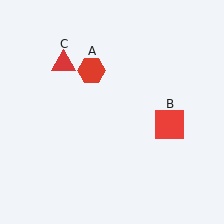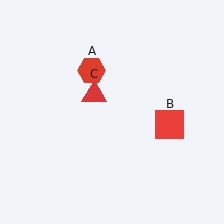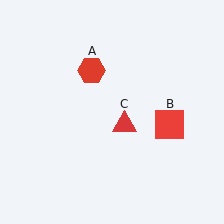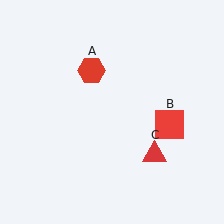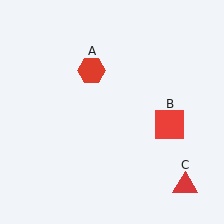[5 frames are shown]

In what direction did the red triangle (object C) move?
The red triangle (object C) moved down and to the right.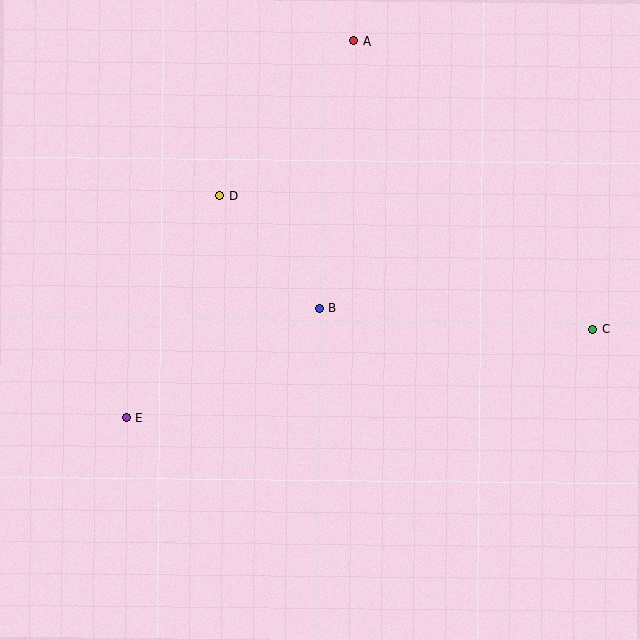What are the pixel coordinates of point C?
Point C is at (592, 329).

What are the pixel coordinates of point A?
Point A is at (354, 41).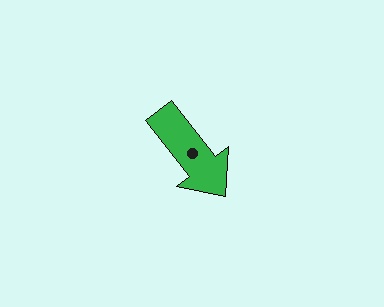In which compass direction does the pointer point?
Southeast.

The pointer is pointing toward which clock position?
Roughly 5 o'clock.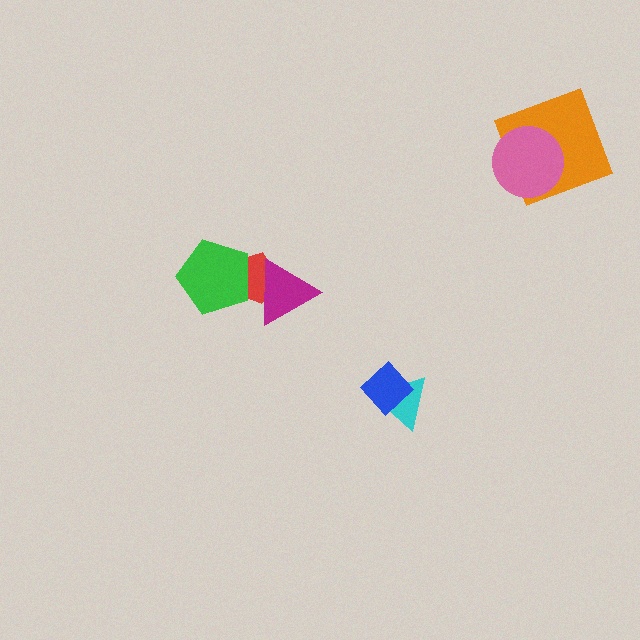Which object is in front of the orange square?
The pink circle is in front of the orange square.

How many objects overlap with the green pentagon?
1 object overlaps with the green pentagon.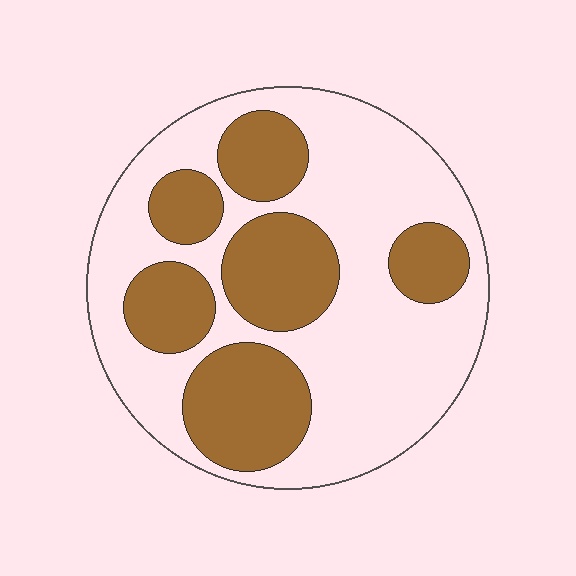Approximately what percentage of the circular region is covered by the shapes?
Approximately 35%.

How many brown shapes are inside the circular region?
6.